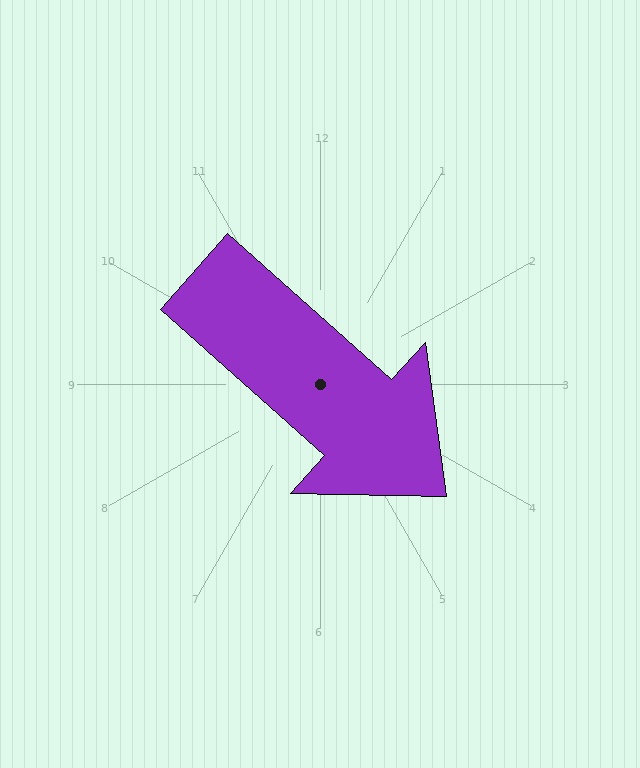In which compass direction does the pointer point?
Southeast.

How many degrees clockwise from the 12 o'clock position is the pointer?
Approximately 132 degrees.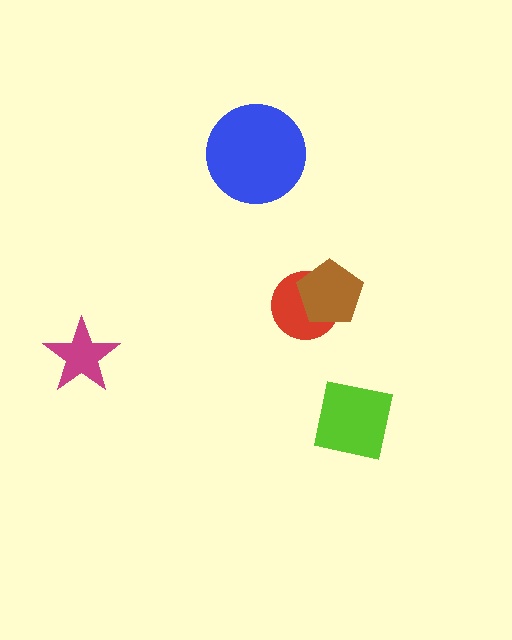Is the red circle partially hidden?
Yes, it is partially covered by another shape.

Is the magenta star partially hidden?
No, no other shape covers it.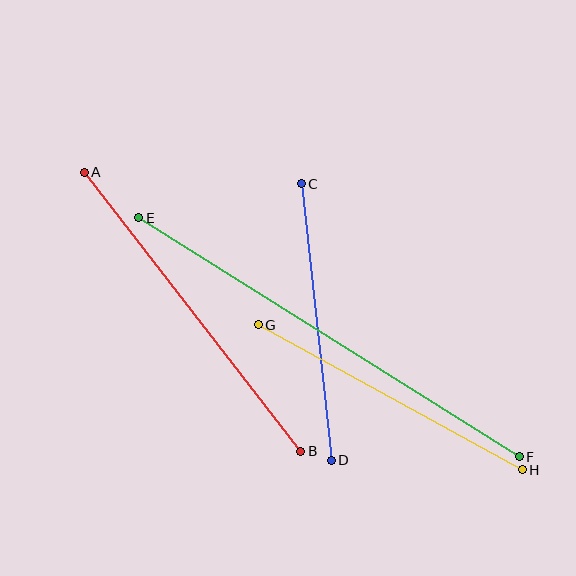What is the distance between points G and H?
The distance is approximately 301 pixels.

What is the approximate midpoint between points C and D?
The midpoint is at approximately (316, 322) pixels.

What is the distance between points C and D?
The distance is approximately 278 pixels.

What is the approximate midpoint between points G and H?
The midpoint is at approximately (390, 397) pixels.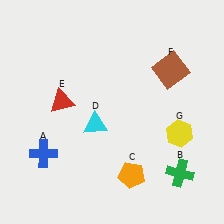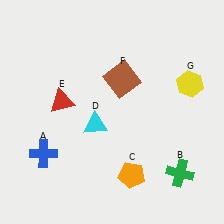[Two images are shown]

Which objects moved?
The objects that moved are: the brown square (F), the yellow hexagon (G).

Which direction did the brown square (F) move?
The brown square (F) moved left.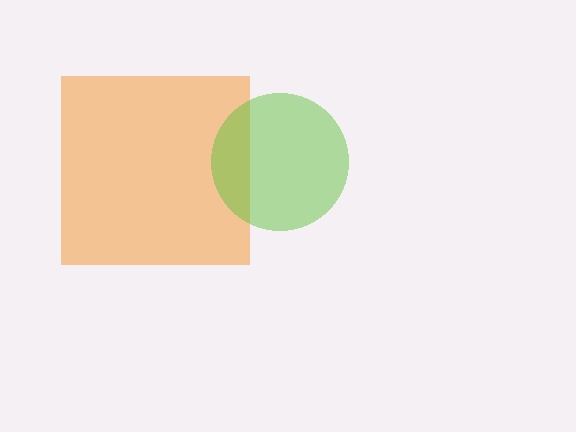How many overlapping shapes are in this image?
There are 2 overlapping shapes in the image.